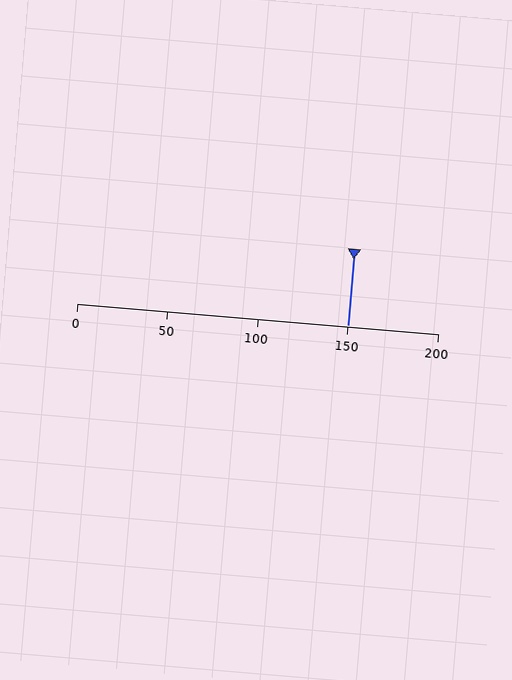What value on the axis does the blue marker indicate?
The marker indicates approximately 150.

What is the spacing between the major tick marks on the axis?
The major ticks are spaced 50 apart.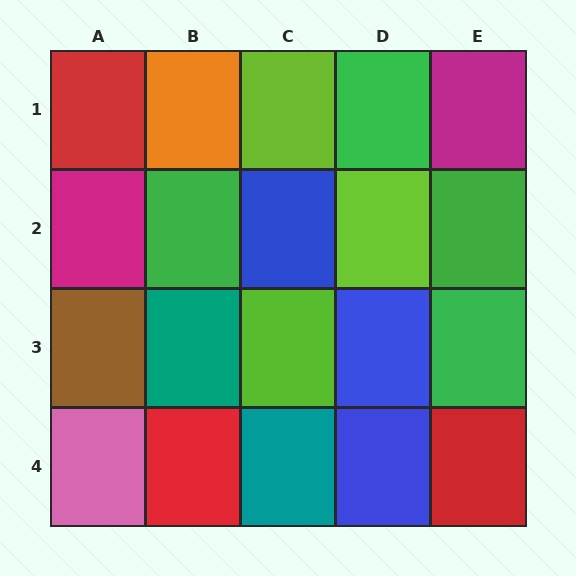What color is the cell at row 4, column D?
Blue.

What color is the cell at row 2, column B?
Green.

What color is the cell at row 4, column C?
Teal.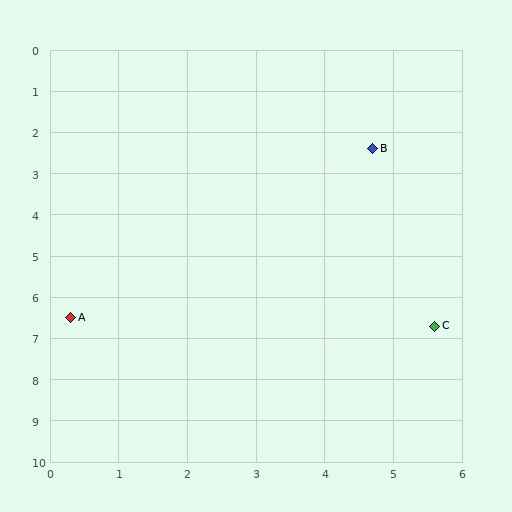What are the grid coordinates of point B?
Point B is at approximately (4.7, 2.4).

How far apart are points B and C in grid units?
Points B and C are about 4.4 grid units apart.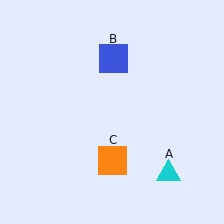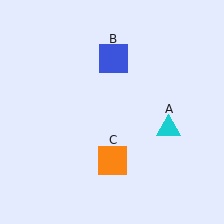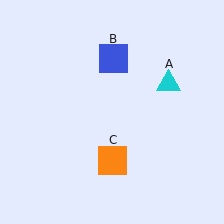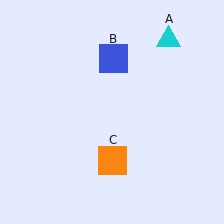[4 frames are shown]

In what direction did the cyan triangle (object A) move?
The cyan triangle (object A) moved up.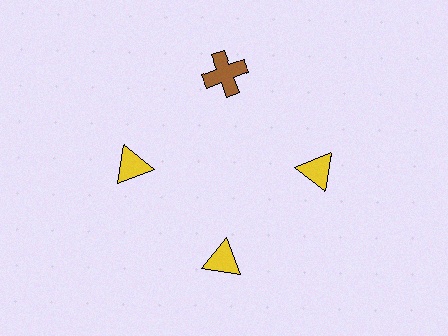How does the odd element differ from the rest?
It differs in both color (brown instead of yellow) and shape (cross instead of triangle).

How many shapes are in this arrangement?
There are 4 shapes arranged in a ring pattern.